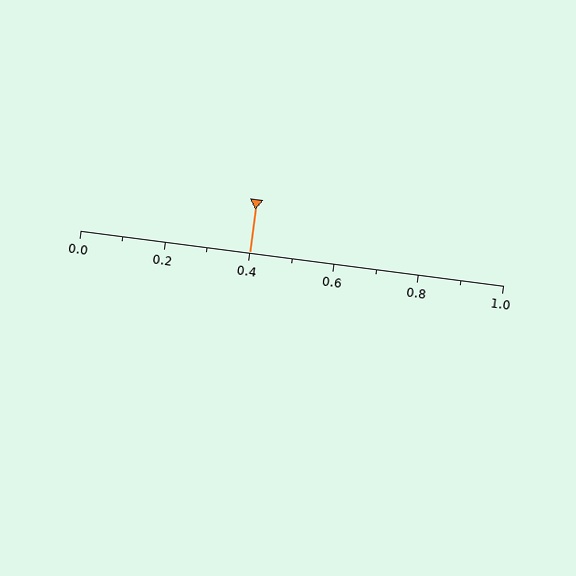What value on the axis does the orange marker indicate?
The marker indicates approximately 0.4.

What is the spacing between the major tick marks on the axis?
The major ticks are spaced 0.2 apart.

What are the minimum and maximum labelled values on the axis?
The axis runs from 0.0 to 1.0.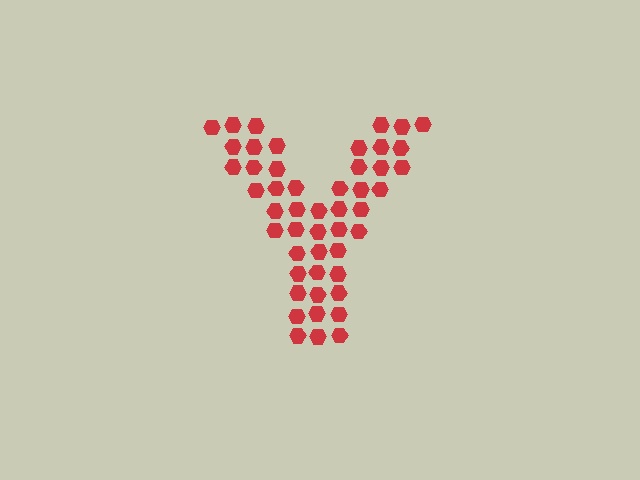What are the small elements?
The small elements are hexagons.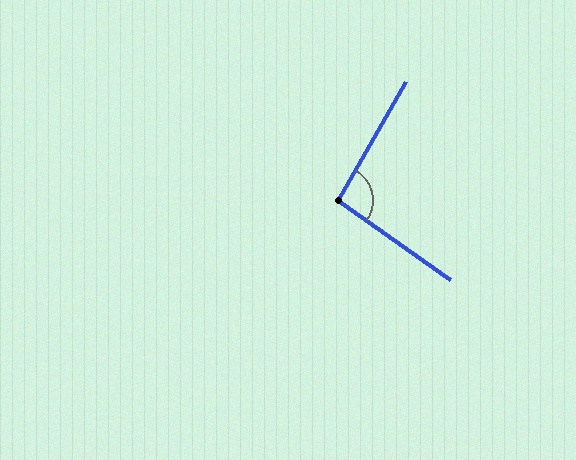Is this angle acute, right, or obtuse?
It is obtuse.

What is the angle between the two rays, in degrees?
Approximately 95 degrees.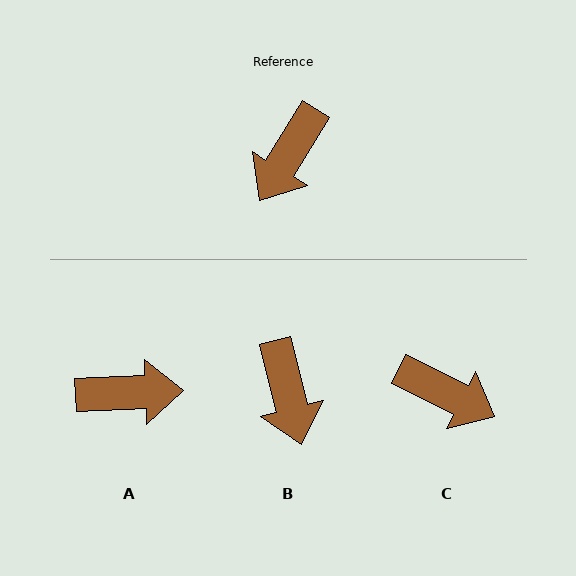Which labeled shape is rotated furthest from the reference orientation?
A, about 124 degrees away.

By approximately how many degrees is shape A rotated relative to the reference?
Approximately 124 degrees counter-clockwise.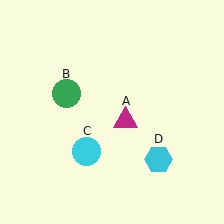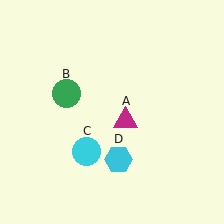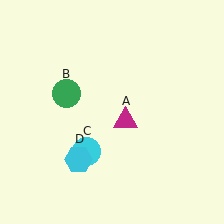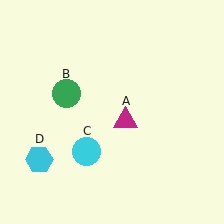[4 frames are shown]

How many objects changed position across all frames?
1 object changed position: cyan hexagon (object D).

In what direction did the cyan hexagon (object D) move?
The cyan hexagon (object D) moved left.